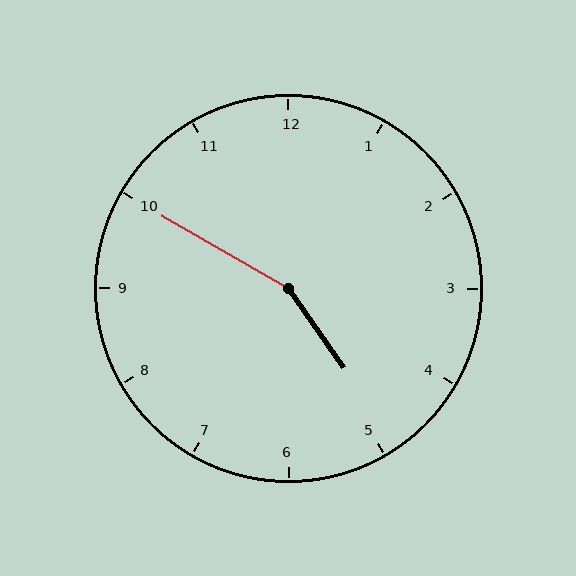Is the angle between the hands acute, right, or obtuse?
It is obtuse.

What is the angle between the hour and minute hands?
Approximately 155 degrees.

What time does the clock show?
4:50.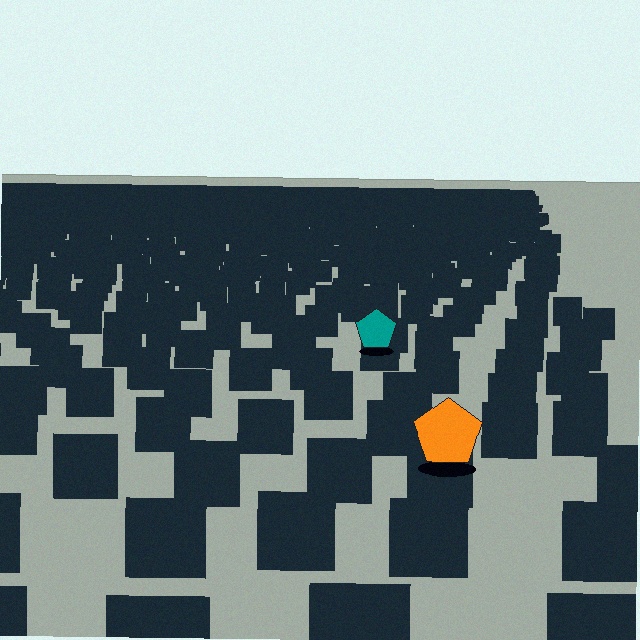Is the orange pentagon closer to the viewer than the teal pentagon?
Yes. The orange pentagon is closer — you can tell from the texture gradient: the ground texture is coarser near it.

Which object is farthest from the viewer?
The teal pentagon is farthest from the viewer. It appears smaller and the ground texture around it is denser.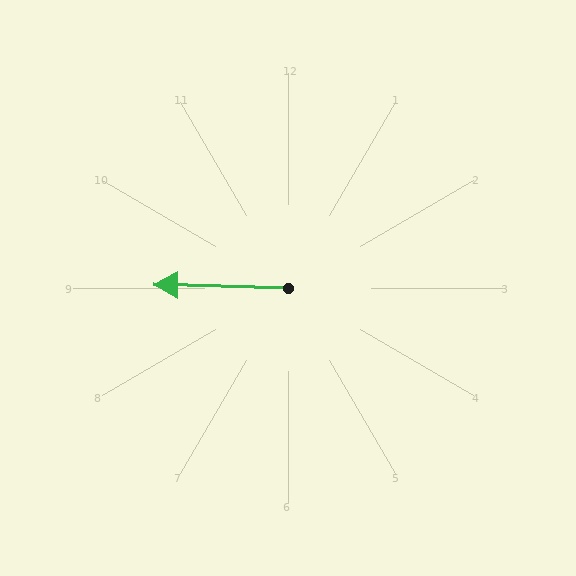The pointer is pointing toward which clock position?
Roughly 9 o'clock.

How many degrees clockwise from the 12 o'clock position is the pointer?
Approximately 272 degrees.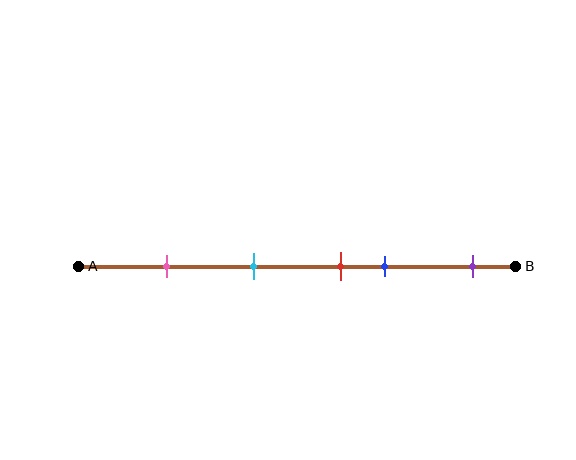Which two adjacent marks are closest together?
The red and blue marks are the closest adjacent pair.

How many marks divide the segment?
There are 5 marks dividing the segment.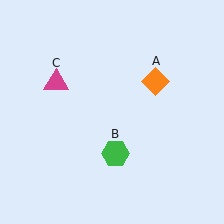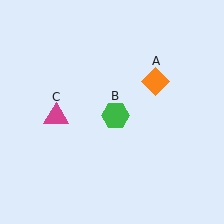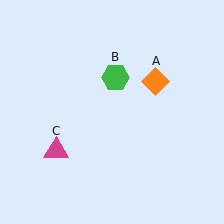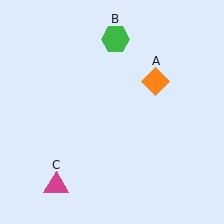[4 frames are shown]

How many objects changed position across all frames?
2 objects changed position: green hexagon (object B), magenta triangle (object C).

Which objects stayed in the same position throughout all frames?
Orange diamond (object A) remained stationary.